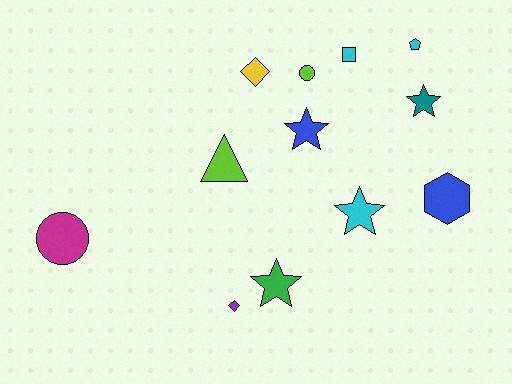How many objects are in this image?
There are 12 objects.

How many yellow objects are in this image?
There is 1 yellow object.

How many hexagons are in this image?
There is 1 hexagon.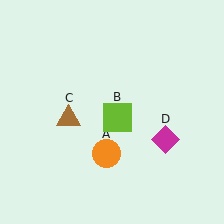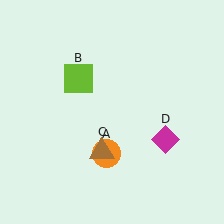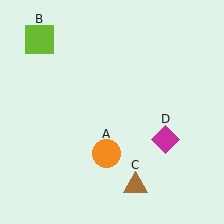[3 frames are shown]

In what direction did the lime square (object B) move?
The lime square (object B) moved up and to the left.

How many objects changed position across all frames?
2 objects changed position: lime square (object B), brown triangle (object C).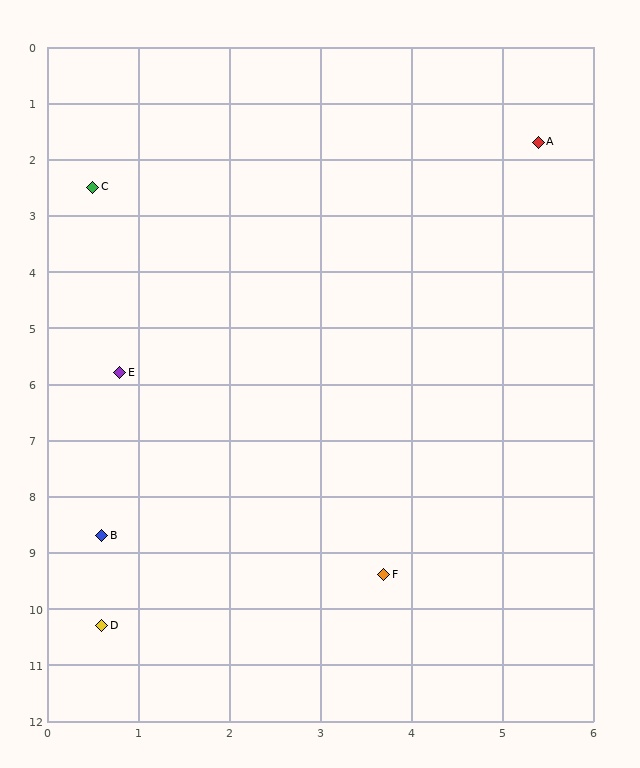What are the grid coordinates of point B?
Point B is at approximately (0.6, 8.7).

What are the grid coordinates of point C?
Point C is at approximately (0.5, 2.5).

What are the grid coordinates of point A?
Point A is at approximately (5.4, 1.7).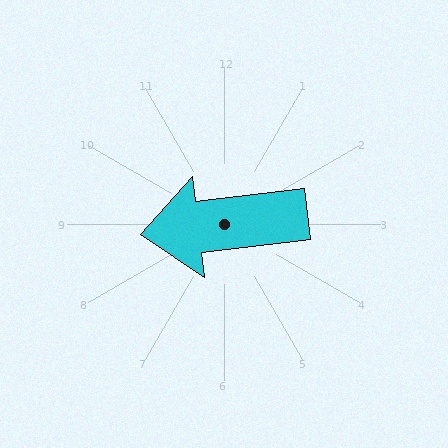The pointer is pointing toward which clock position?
Roughly 9 o'clock.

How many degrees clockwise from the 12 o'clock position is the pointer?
Approximately 263 degrees.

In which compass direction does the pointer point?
West.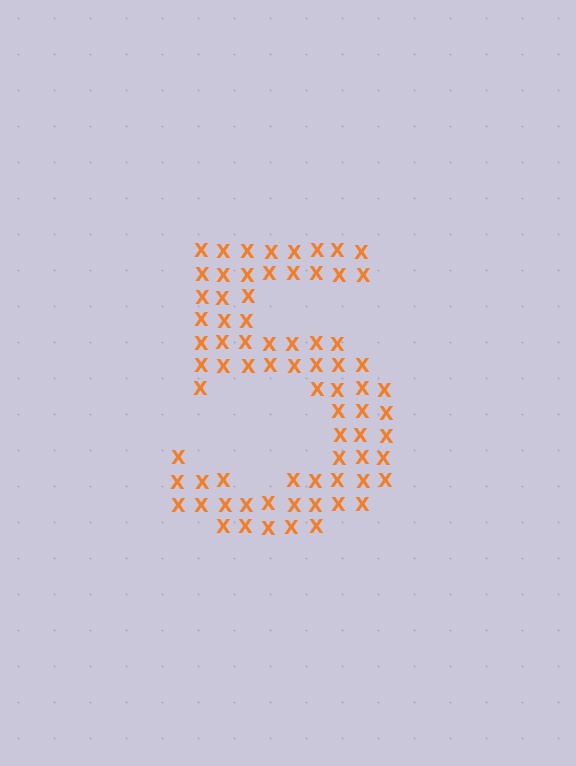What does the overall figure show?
The overall figure shows the digit 5.